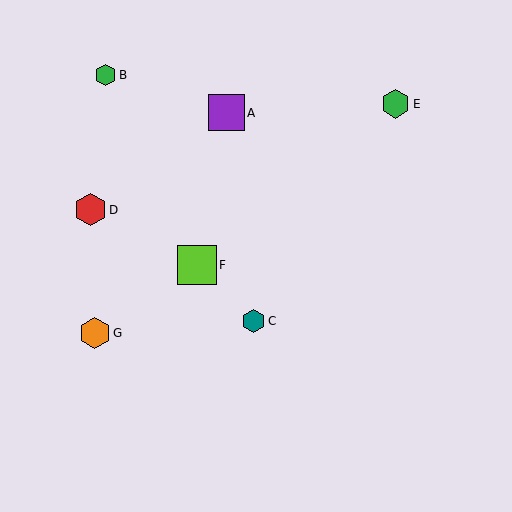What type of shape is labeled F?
Shape F is a lime square.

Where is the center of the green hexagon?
The center of the green hexagon is at (396, 104).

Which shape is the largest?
The lime square (labeled F) is the largest.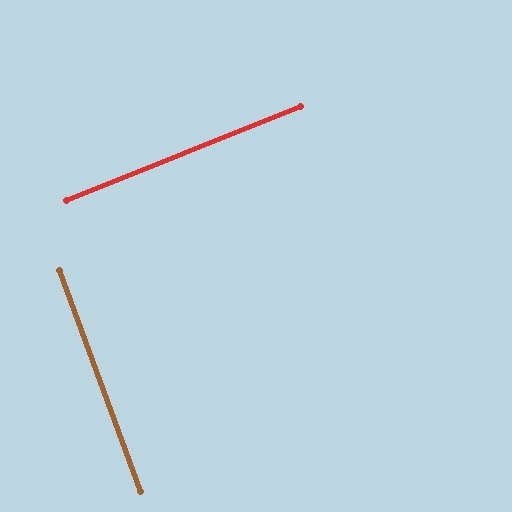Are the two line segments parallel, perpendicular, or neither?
Perpendicular — they meet at approximately 88°.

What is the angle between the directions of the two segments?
Approximately 88 degrees.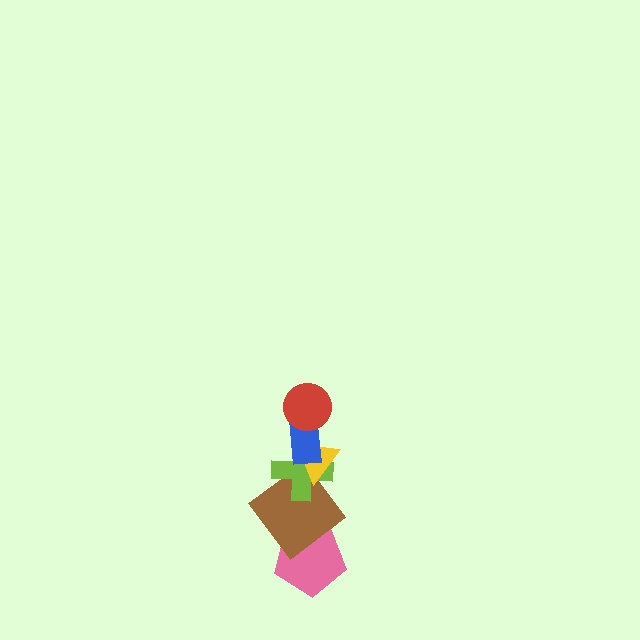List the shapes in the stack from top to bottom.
From top to bottom: the red circle, the blue rectangle, the yellow triangle, the lime cross, the brown diamond, the pink pentagon.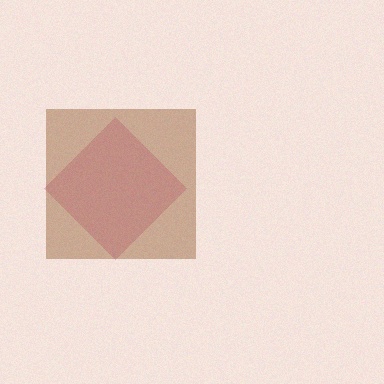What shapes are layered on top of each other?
The layered shapes are: a pink diamond, a brown square.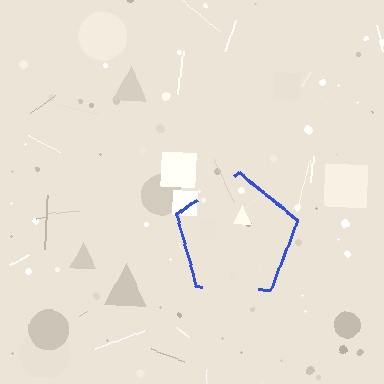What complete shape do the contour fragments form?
The contour fragments form a pentagon.